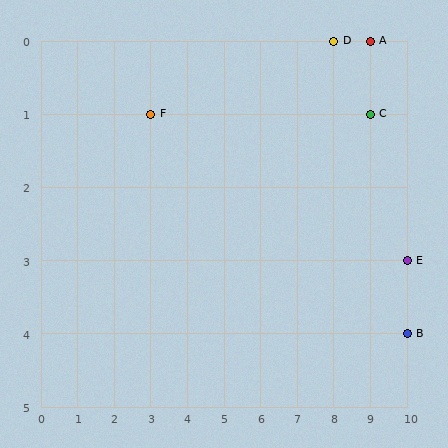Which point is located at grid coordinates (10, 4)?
Point B is at (10, 4).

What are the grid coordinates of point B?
Point B is at grid coordinates (10, 4).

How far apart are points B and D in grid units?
Points B and D are 2 columns and 4 rows apart (about 4.5 grid units diagonally).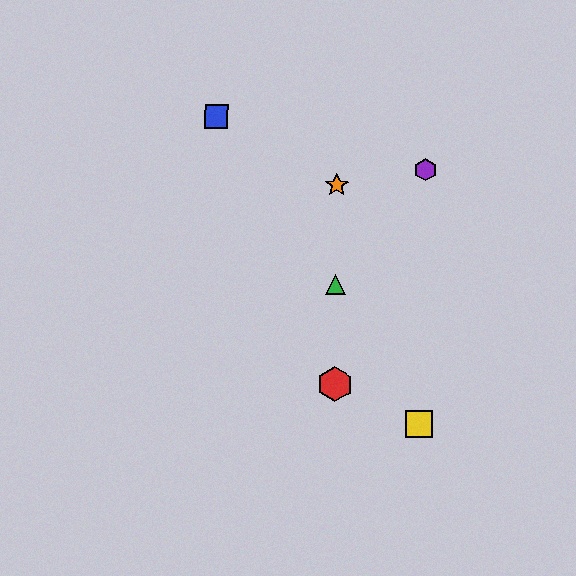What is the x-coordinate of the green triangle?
The green triangle is at x≈336.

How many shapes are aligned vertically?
3 shapes (the red hexagon, the green triangle, the orange star) are aligned vertically.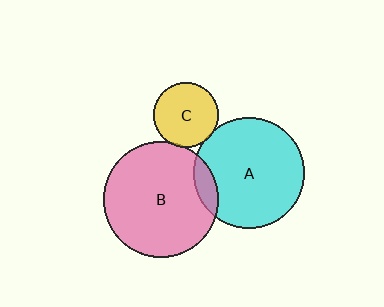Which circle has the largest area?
Circle B (pink).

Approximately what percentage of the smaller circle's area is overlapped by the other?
Approximately 5%.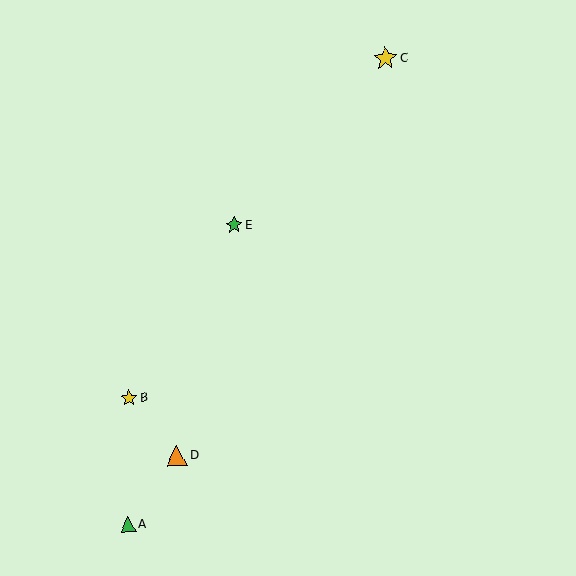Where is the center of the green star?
The center of the green star is at (234, 225).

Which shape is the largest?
The yellow star (labeled C) is the largest.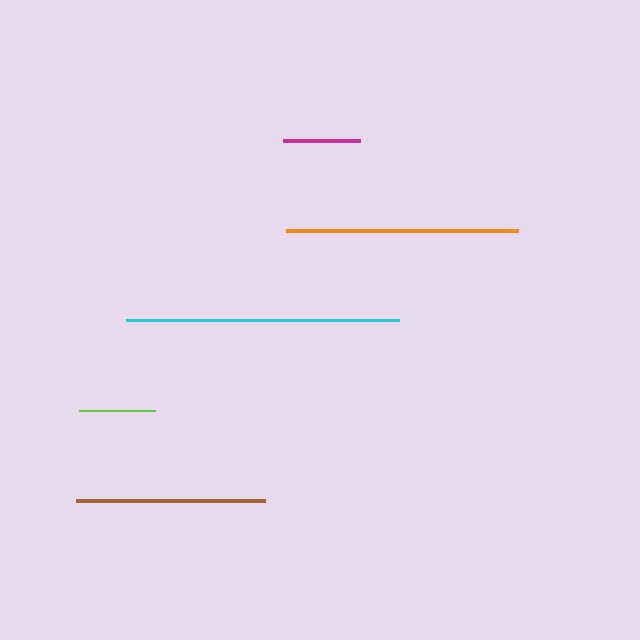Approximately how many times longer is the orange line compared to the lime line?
The orange line is approximately 3.0 times the length of the lime line.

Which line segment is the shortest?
The lime line is the shortest at approximately 76 pixels.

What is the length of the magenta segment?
The magenta segment is approximately 77 pixels long.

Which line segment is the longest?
The cyan line is the longest at approximately 274 pixels.